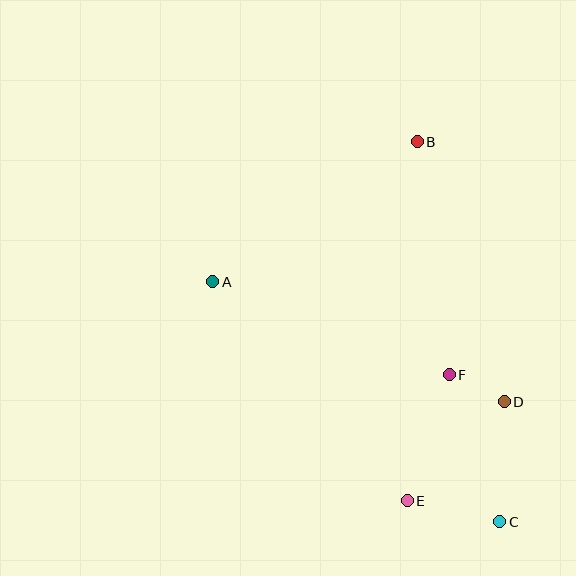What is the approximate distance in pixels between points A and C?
The distance between A and C is approximately 374 pixels.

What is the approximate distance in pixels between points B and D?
The distance between B and D is approximately 274 pixels.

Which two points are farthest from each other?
Points B and C are farthest from each other.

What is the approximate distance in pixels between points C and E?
The distance between C and E is approximately 95 pixels.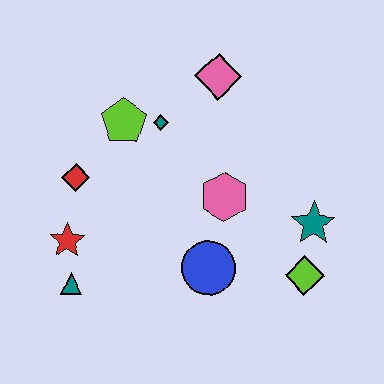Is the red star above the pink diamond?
No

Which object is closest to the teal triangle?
The red star is closest to the teal triangle.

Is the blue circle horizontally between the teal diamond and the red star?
No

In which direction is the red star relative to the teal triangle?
The red star is above the teal triangle.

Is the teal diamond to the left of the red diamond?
No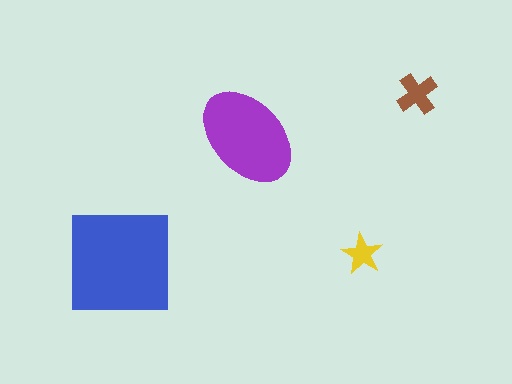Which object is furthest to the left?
The blue square is leftmost.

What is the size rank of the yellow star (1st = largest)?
4th.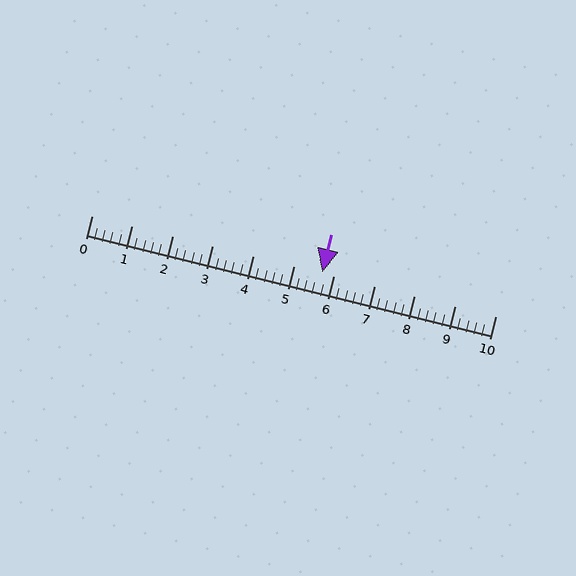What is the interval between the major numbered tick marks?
The major tick marks are spaced 1 units apart.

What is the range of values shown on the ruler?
The ruler shows values from 0 to 10.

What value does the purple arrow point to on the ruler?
The purple arrow points to approximately 5.7.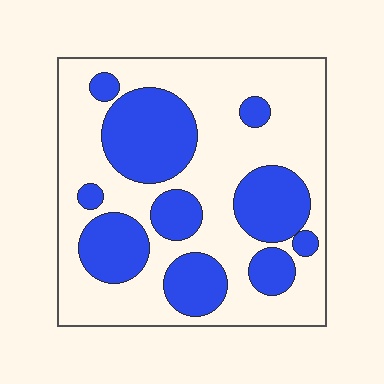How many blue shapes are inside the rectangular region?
10.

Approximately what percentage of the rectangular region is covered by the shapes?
Approximately 35%.